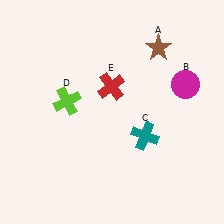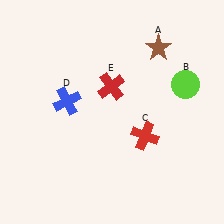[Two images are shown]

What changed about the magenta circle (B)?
In Image 1, B is magenta. In Image 2, it changed to lime.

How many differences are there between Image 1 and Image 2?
There are 3 differences between the two images.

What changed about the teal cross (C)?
In Image 1, C is teal. In Image 2, it changed to red.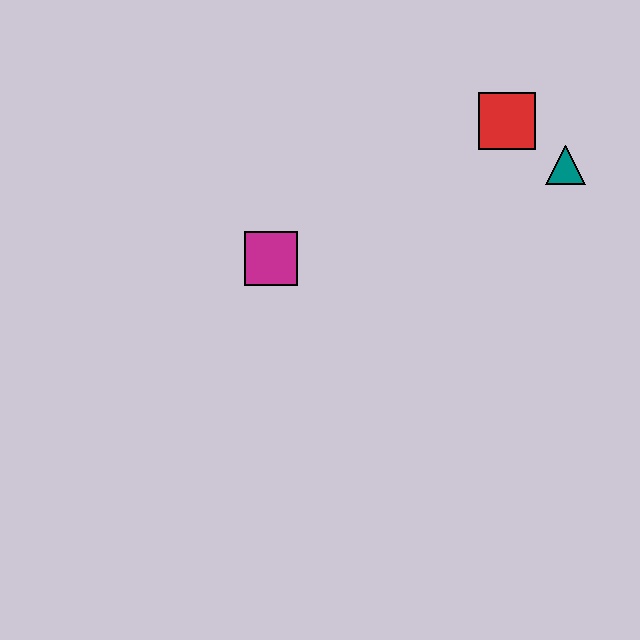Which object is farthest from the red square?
The magenta square is farthest from the red square.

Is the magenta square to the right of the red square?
No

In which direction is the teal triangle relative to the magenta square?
The teal triangle is to the right of the magenta square.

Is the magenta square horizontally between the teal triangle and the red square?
No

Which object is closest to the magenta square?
The red square is closest to the magenta square.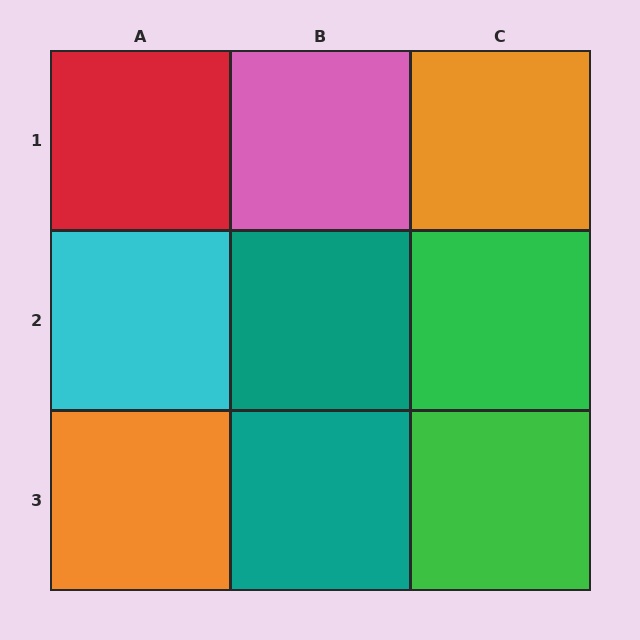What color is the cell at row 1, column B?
Pink.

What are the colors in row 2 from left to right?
Cyan, teal, green.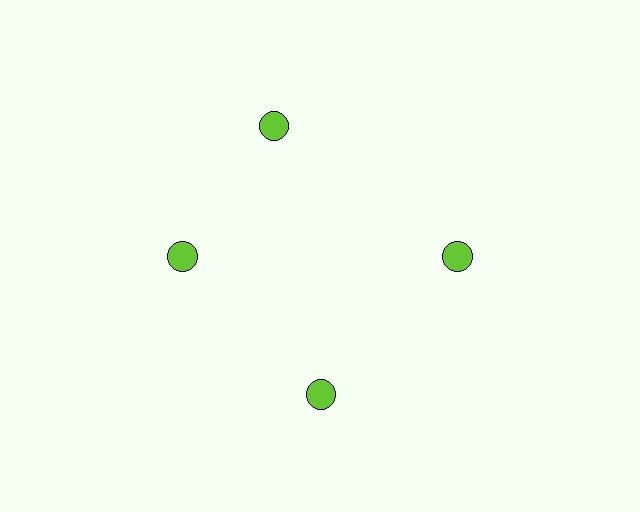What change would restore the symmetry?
The symmetry would be restored by rotating it back into even spacing with its neighbors so that all 4 circles sit at equal angles and equal distance from the center.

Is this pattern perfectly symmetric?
No. The 4 lime circles are arranged in a ring, but one element near the 12 o'clock position is rotated out of alignment along the ring, breaking the 4-fold rotational symmetry.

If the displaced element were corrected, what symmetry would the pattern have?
It would have 4-fold rotational symmetry — the pattern would map onto itself every 90 degrees.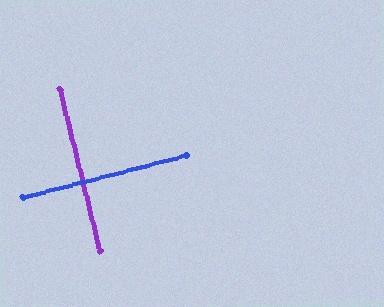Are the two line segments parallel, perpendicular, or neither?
Perpendicular — they meet at approximately 90°.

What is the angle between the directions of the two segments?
Approximately 90 degrees.